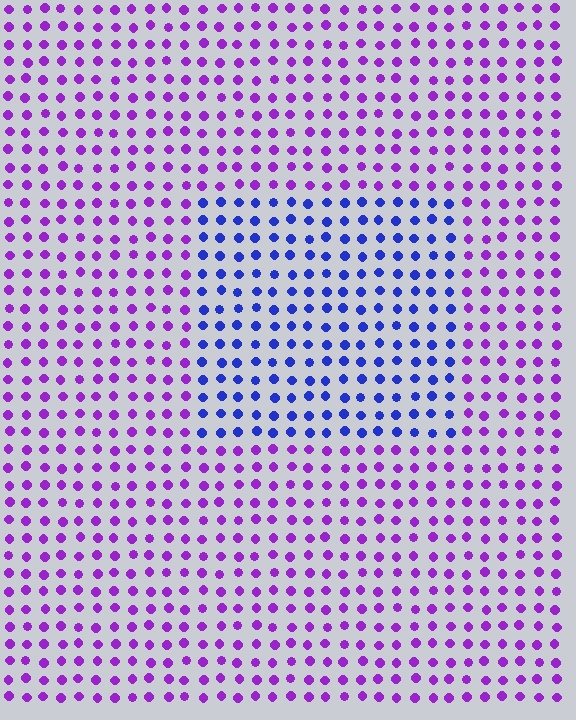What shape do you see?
I see a rectangle.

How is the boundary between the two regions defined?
The boundary is defined purely by a slight shift in hue (about 48 degrees). Spacing, size, and orientation are identical on both sides.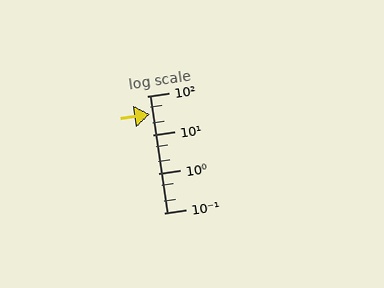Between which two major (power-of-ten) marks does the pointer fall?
The pointer is between 10 and 100.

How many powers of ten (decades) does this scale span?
The scale spans 3 decades, from 0.1 to 100.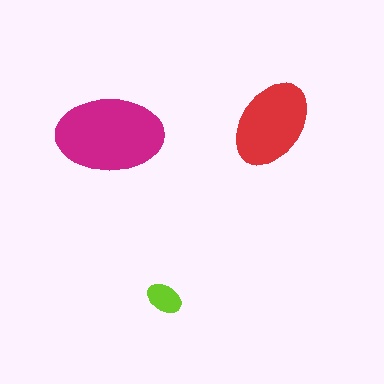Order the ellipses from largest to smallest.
the magenta one, the red one, the lime one.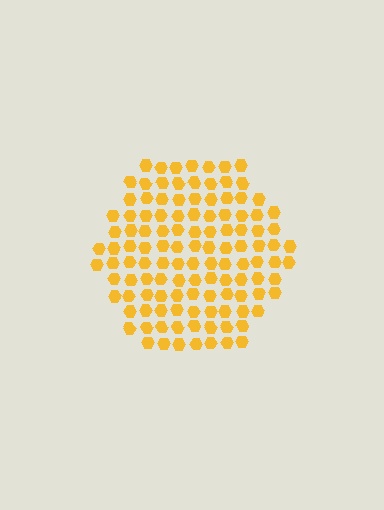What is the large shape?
The large shape is a hexagon.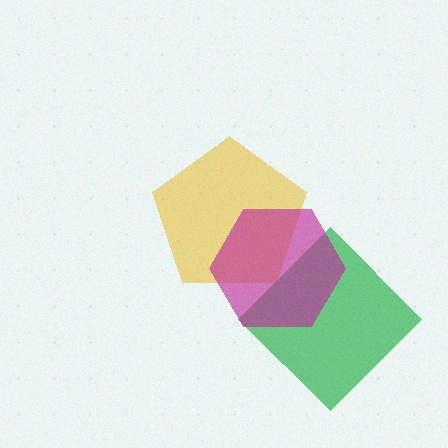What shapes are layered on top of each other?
The layered shapes are: a green diamond, a yellow pentagon, a magenta hexagon.